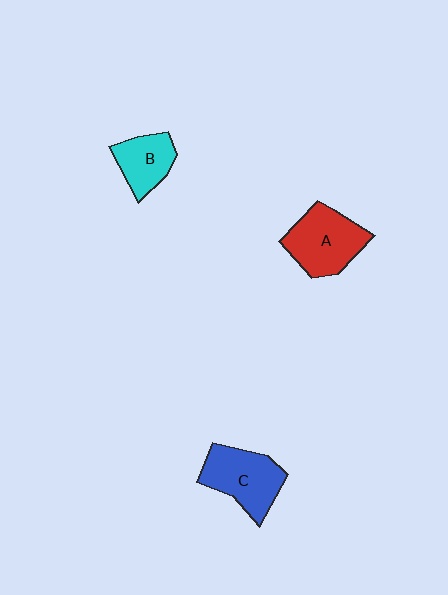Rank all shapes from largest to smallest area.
From largest to smallest: A (red), C (blue), B (cyan).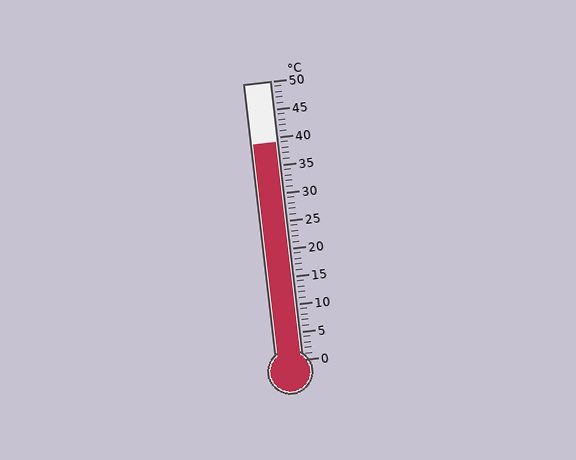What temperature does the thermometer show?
The thermometer shows approximately 39°C.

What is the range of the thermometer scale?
The thermometer scale ranges from 0°C to 50°C.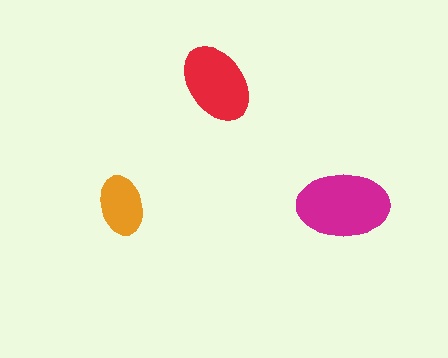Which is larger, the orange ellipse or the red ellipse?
The red one.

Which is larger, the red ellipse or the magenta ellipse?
The magenta one.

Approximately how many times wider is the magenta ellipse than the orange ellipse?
About 1.5 times wider.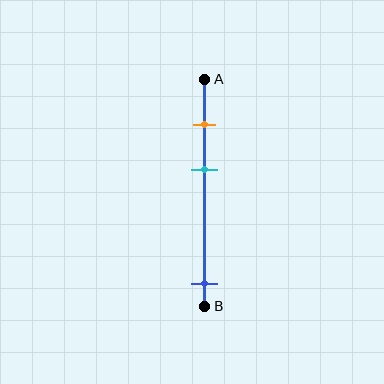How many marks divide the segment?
There are 3 marks dividing the segment.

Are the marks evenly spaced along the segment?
No, the marks are not evenly spaced.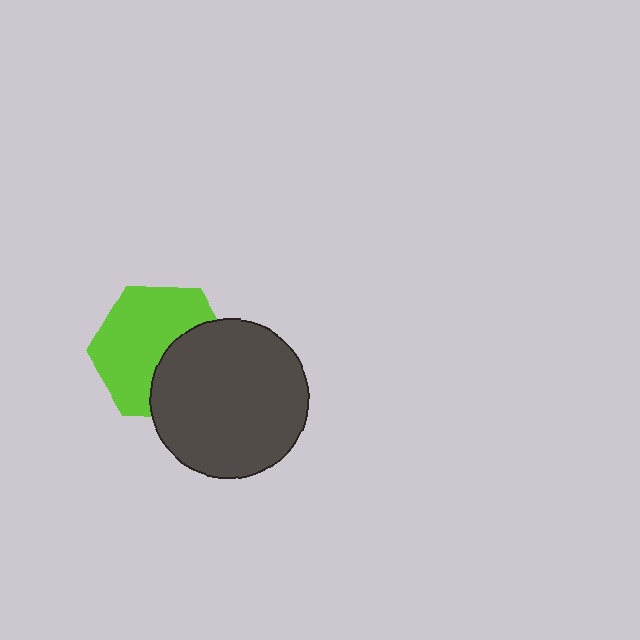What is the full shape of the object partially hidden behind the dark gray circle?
The partially hidden object is a lime hexagon.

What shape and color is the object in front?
The object in front is a dark gray circle.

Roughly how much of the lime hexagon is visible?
About half of it is visible (roughly 61%).